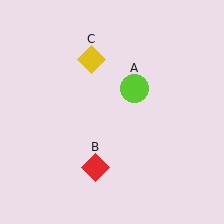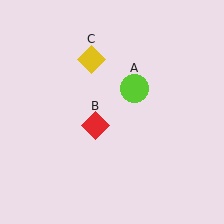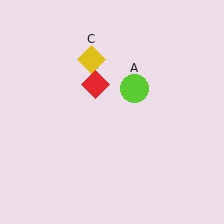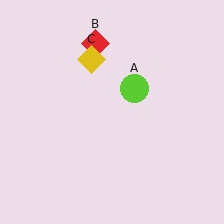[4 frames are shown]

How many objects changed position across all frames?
1 object changed position: red diamond (object B).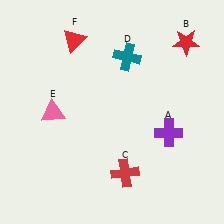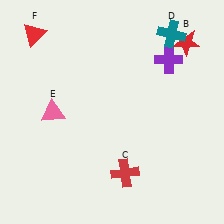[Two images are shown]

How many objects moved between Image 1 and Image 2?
3 objects moved between the two images.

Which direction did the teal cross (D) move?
The teal cross (D) moved right.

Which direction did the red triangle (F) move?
The red triangle (F) moved left.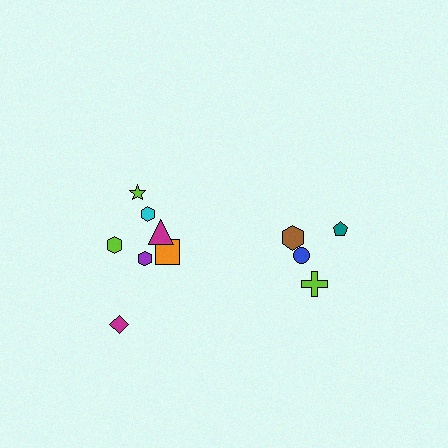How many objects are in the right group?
There are 4 objects.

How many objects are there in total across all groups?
There are 11 objects.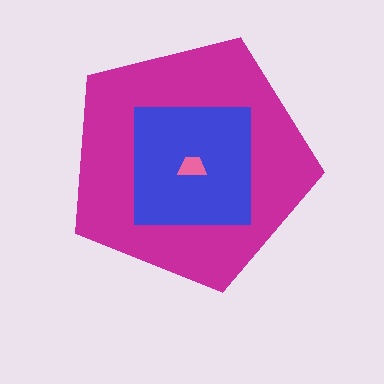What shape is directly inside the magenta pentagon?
The blue square.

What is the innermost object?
The pink trapezoid.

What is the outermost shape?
The magenta pentagon.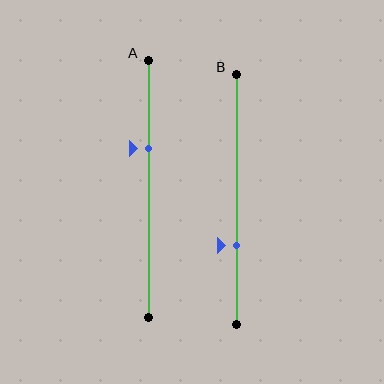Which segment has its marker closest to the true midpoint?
Segment A has its marker closest to the true midpoint.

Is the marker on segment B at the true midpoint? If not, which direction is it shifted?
No, the marker on segment B is shifted downward by about 19% of the segment length.